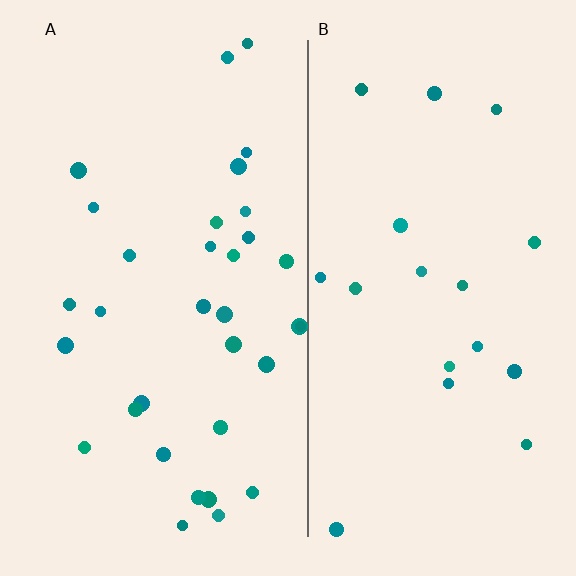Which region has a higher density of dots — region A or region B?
A (the left).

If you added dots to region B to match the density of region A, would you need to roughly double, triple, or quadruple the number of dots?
Approximately double.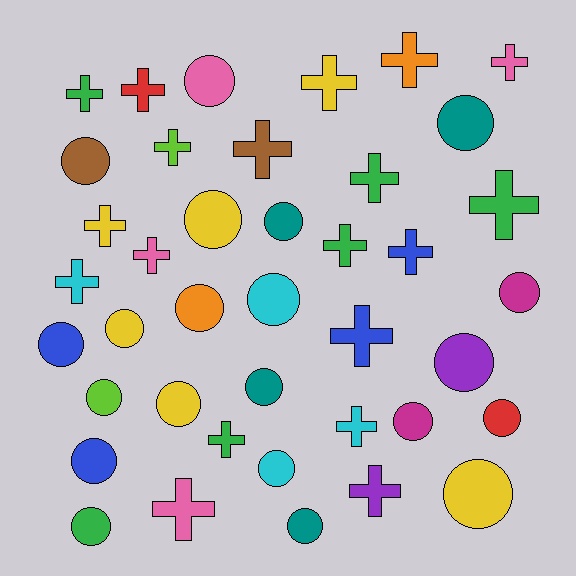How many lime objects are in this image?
There are 2 lime objects.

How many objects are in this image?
There are 40 objects.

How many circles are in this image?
There are 21 circles.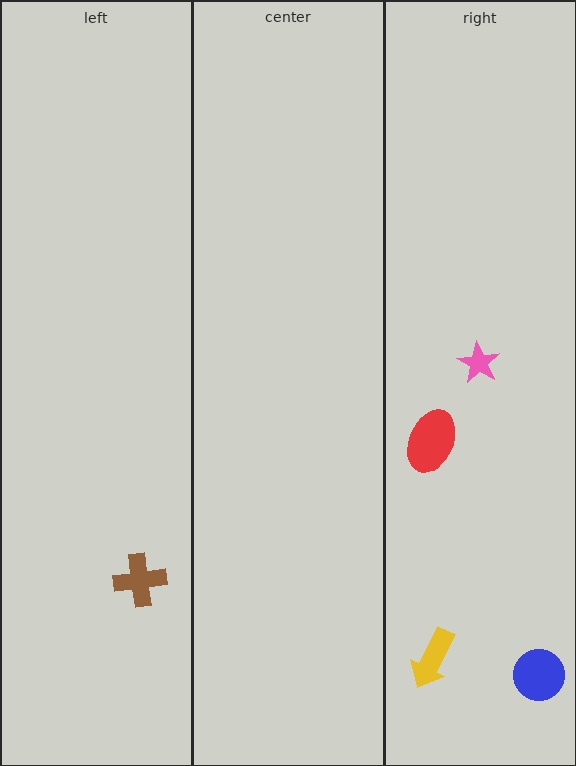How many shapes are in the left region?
1.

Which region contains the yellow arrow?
The right region.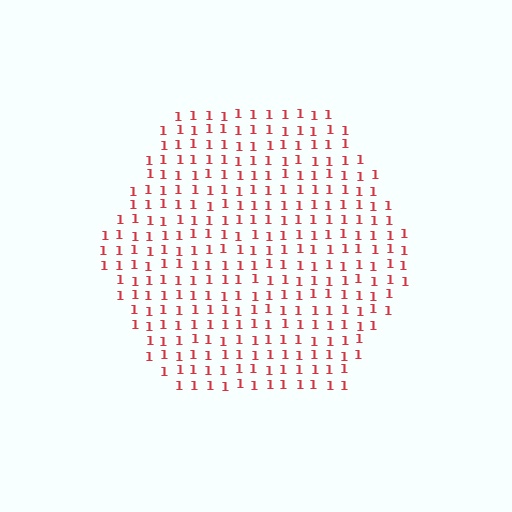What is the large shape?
The large shape is a hexagon.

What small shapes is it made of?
It is made of small digit 1's.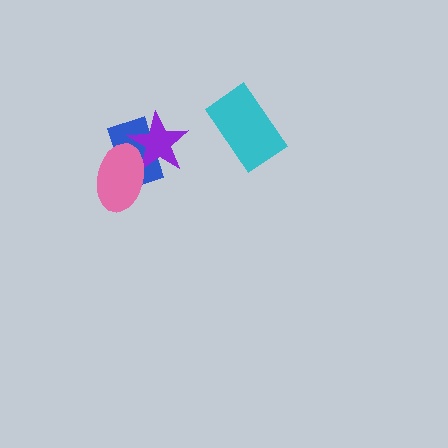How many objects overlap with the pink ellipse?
2 objects overlap with the pink ellipse.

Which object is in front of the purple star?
The pink ellipse is in front of the purple star.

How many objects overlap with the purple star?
2 objects overlap with the purple star.